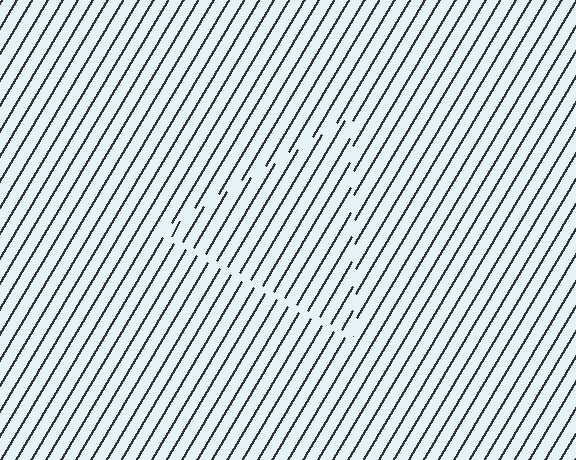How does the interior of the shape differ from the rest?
The interior of the shape contains the same grating, shifted by half a period — the contour is defined by the phase discontinuity where line-ends from the inner and outer gratings abut.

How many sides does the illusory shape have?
3 sides — the line-ends trace a triangle.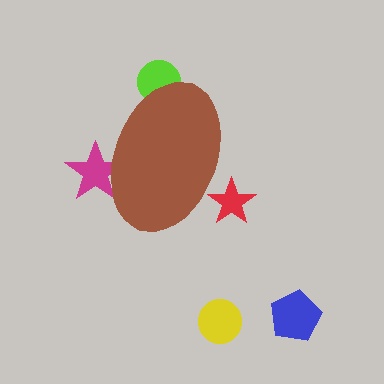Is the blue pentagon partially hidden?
No, the blue pentagon is fully visible.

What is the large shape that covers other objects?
A brown ellipse.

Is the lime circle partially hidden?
Yes, the lime circle is partially hidden behind the brown ellipse.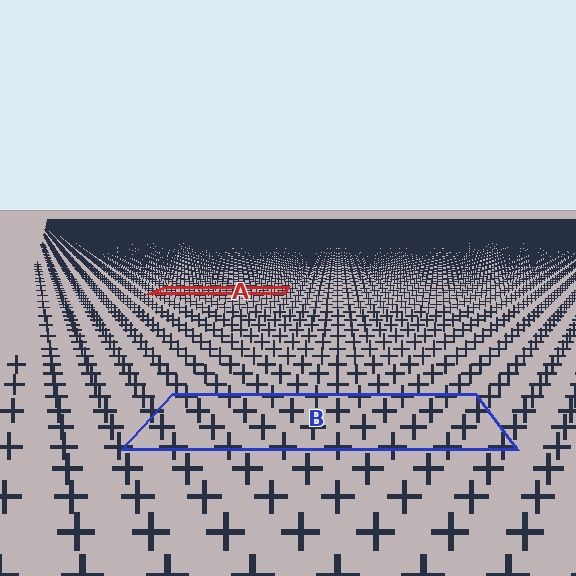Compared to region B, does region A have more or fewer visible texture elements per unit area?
Region A has more texture elements per unit area — they are packed more densely because it is farther away.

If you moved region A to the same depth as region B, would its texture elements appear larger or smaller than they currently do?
They would appear larger. At a closer depth, the same texture elements are projected at a bigger on-screen size.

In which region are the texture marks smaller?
The texture marks are smaller in region A, because it is farther away.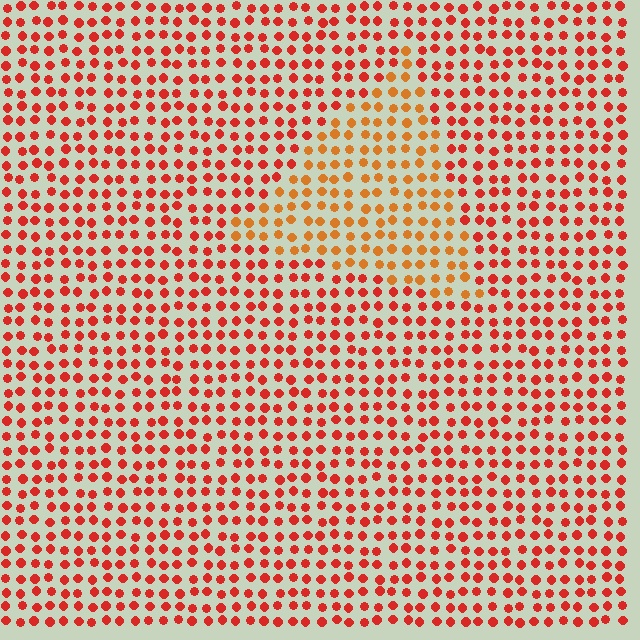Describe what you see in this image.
The image is filled with small red elements in a uniform arrangement. A triangle-shaped region is visible where the elements are tinted to a slightly different hue, forming a subtle color boundary.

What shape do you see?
I see a triangle.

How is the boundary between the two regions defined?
The boundary is defined purely by a slight shift in hue (about 28 degrees). Spacing, size, and orientation are identical on both sides.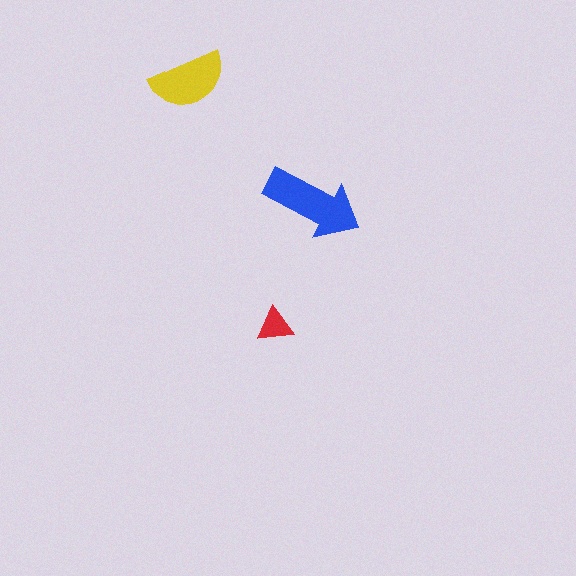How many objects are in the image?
There are 3 objects in the image.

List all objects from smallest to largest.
The red triangle, the yellow semicircle, the blue arrow.